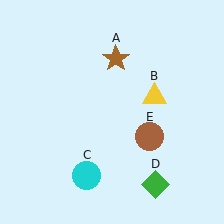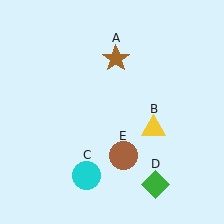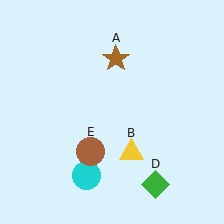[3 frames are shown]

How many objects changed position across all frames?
2 objects changed position: yellow triangle (object B), brown circle (object E).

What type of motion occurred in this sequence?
The yellow triangle (object B), brown circle (object E) rotated clockwise around the center of the scene.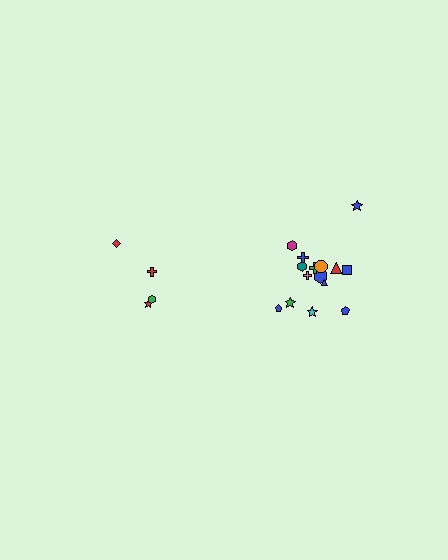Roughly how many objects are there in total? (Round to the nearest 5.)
Roughly 20 objects in total.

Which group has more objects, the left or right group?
The right group.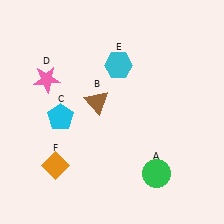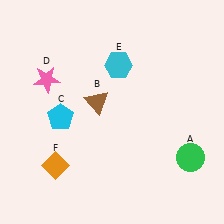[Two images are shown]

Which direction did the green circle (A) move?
The green circle (A) moved right.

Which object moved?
The green circle (A) moved right.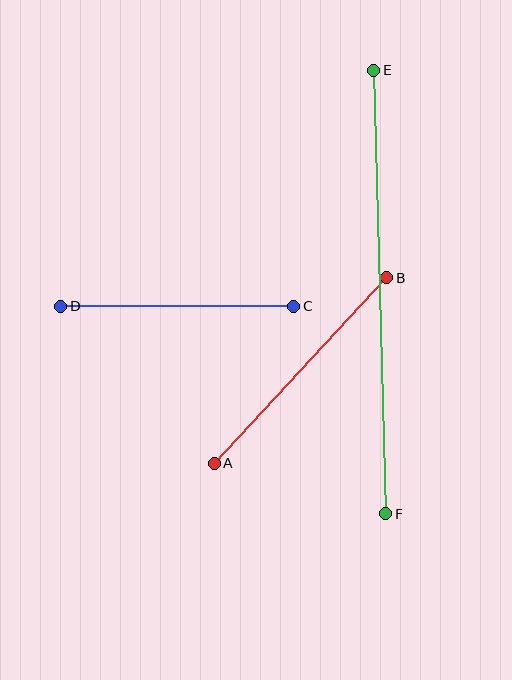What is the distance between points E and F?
The distance is approximately 443 pixels.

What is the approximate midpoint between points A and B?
The midpoint is at approximately (301, 371) pixels.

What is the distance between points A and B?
The distance is approximately 253 pixels.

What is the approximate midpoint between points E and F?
The midpoint is at approximately (380, 292) pixels.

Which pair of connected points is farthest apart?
Points E and F are farthest apart.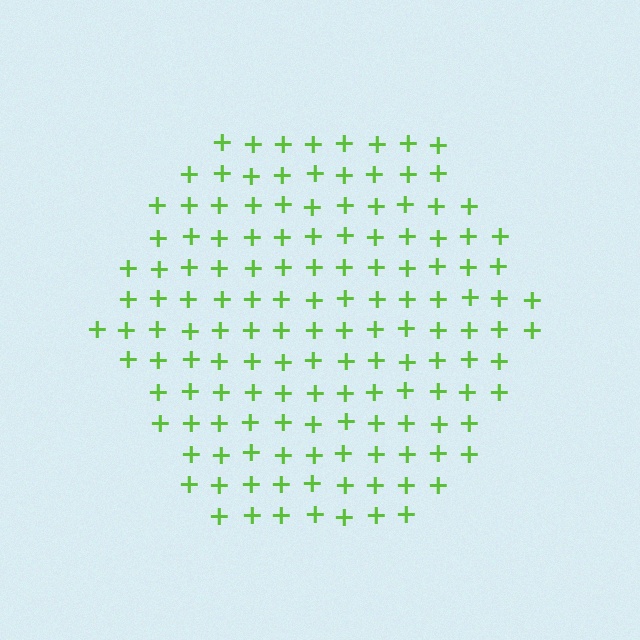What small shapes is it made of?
It is made of small plus signs.